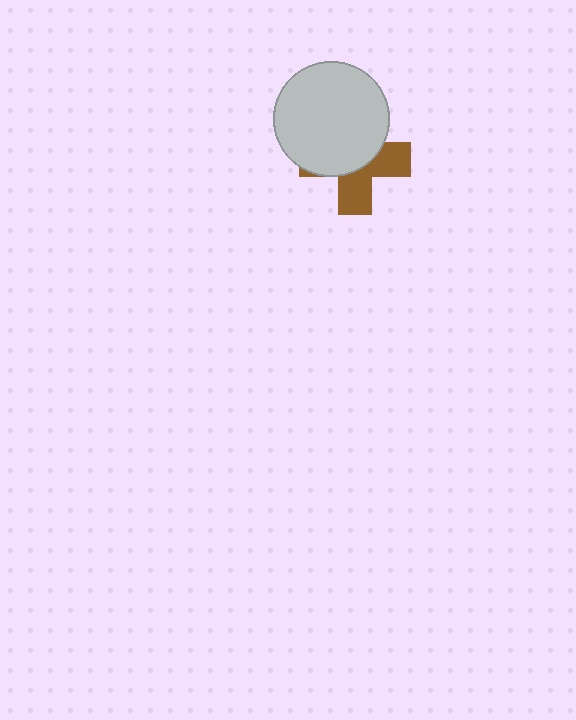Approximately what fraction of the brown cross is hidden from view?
Roughly 56% of the brown cross is hidden behind the light gray circle.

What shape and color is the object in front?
The object in front is a light gray circle.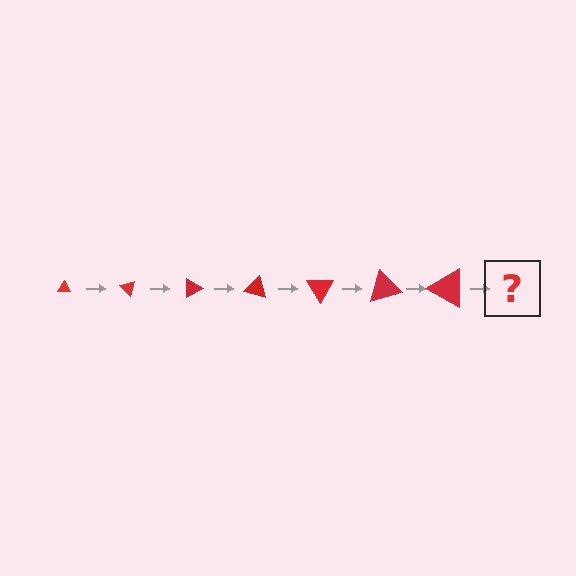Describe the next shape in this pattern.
It should be a triangle, larger than the previous one and rotated 315 degrees from the start.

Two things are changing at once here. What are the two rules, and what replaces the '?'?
The two rules are that the triangle grows larger each step and it rotates 45 degrees each step. The '?' should be a triangle, larger than the previous one and rotated 315 degrees from the start.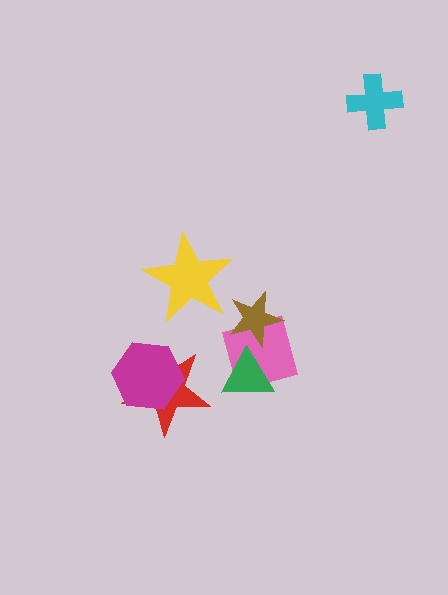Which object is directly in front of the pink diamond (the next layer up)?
The green triangle is directly in front of the pink diamond.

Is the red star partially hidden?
Yes, it is partially covered by another shape.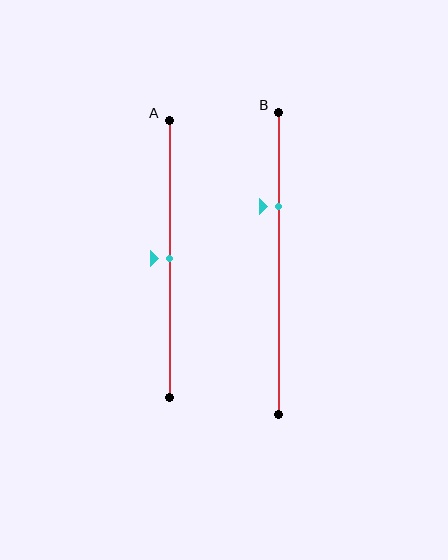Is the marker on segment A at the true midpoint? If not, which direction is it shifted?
Yes, the marker on segment A is at the true midpoint.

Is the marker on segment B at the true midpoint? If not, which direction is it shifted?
No, the marker on segment B is shifted upward by about 19% of the segment length.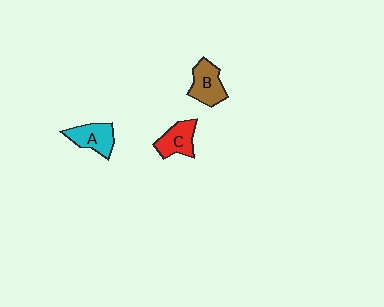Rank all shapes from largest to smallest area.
From largest to smallest: B (brown), A (cyan), C (red).